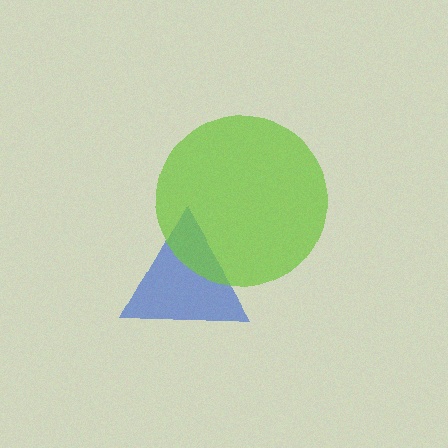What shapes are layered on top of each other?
The layered shapes are: a blue triangle, a lime circle.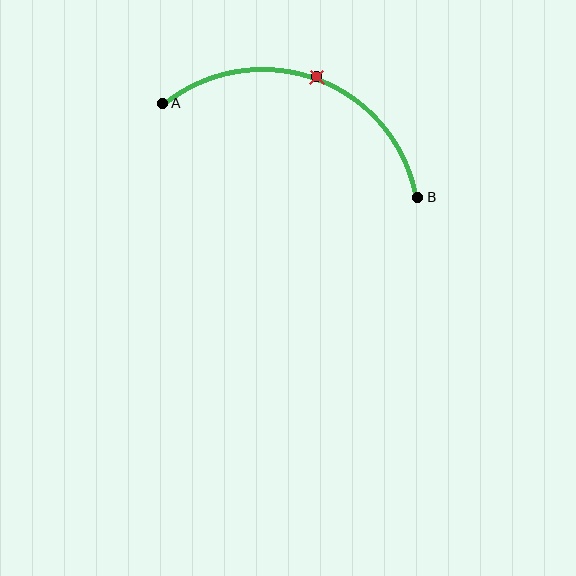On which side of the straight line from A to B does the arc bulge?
The arc bulges above the straight line connecting A and B.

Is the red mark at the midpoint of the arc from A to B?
Yes. The red mark lies on the arc at equal arc-length from both A and B — it is the arc midpoint.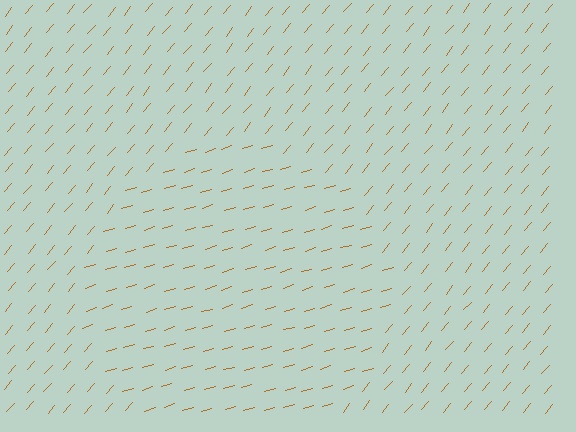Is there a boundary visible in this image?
Yes, there is a texture boundary formed by a change in line orientation.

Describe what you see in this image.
The image is filled with small brown line segments. A circle region in the image has lines oriented differently from the surrounding lines, creating a visible texture boundary.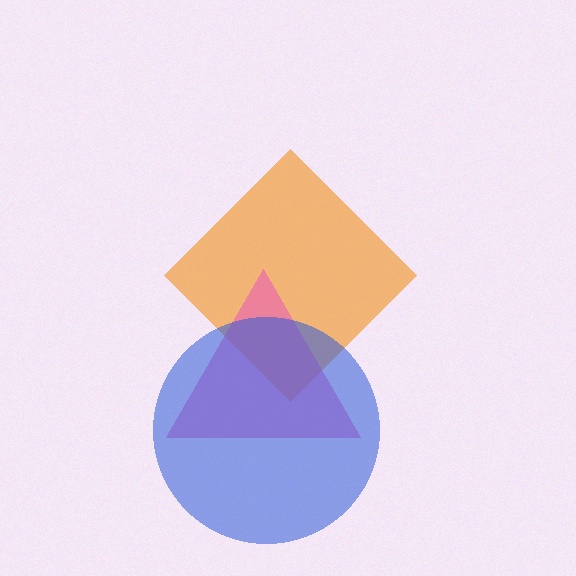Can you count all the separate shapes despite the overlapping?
Yes, there are 3 separate shapes.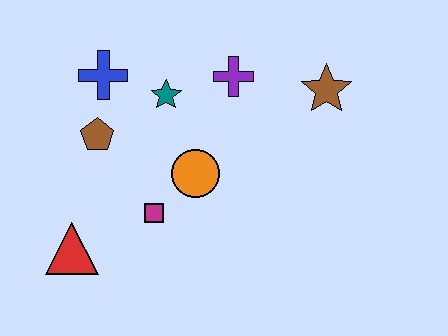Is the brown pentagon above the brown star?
No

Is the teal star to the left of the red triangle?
No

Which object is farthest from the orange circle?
The brown star is farthest from the orange circle.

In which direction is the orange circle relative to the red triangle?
The orange circle is to the right of the red triangle.